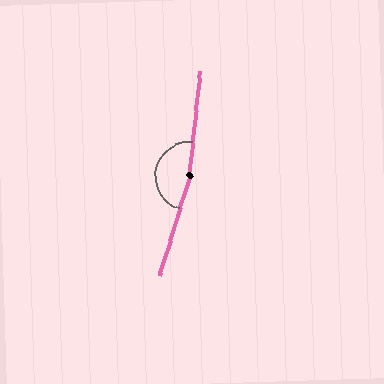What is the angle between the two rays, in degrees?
Approximately 169 degrees.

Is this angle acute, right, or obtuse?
It is obtuse.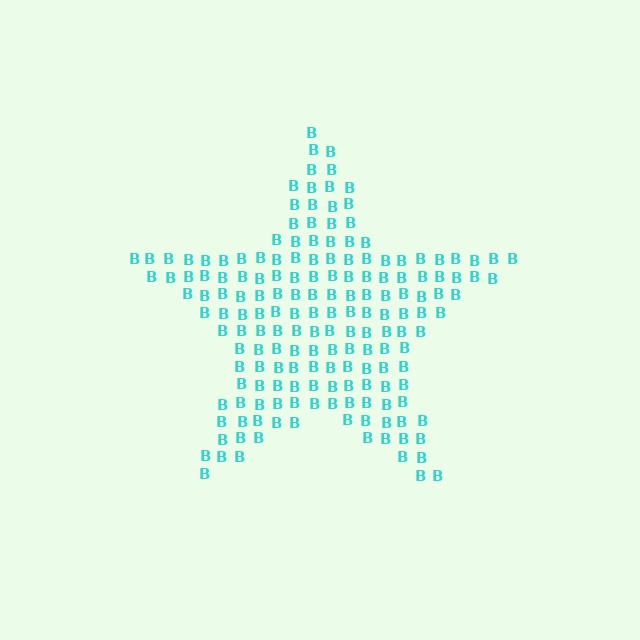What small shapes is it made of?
It is made of small letter B's.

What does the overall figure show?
The overall figure shows a star.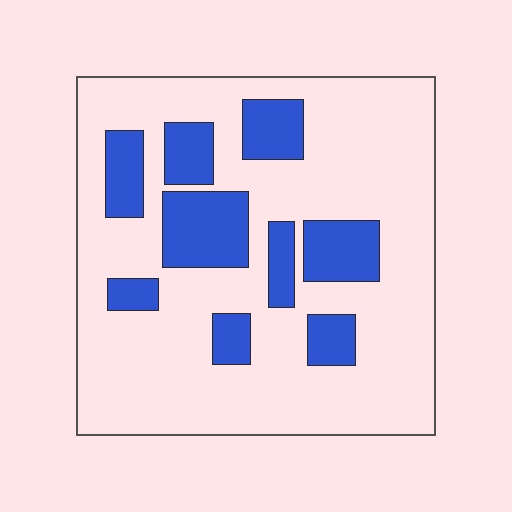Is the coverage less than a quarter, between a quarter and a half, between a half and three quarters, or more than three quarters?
Less than a quarter.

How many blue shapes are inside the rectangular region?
9.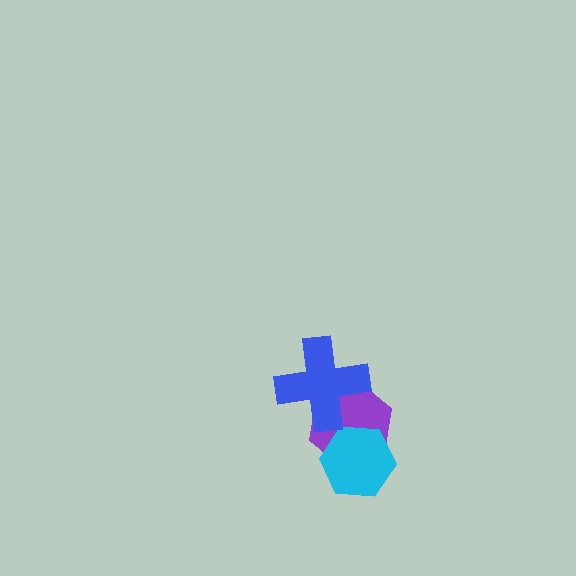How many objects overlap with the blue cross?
1 object overlaps with the blue cross.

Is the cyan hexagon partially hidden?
No, no other shape covers it.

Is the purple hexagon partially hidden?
Yes, it is partially covered by another shape.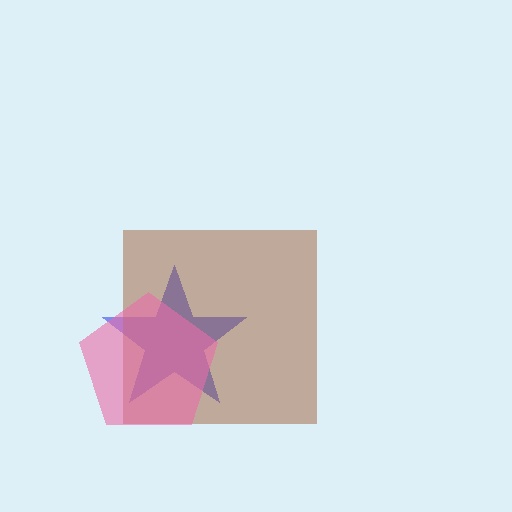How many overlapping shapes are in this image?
There are 3 overlapping shapes in the image.